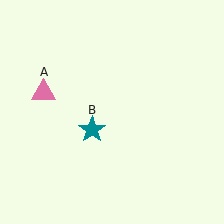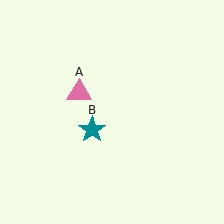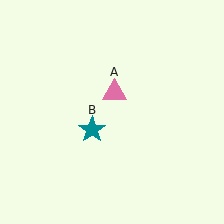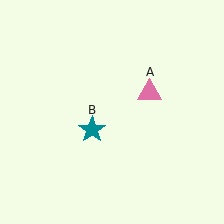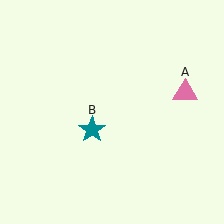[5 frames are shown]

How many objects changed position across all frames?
1 object changed position: pink triangle (object A).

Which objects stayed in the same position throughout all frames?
Teal star (object B) remained stationary.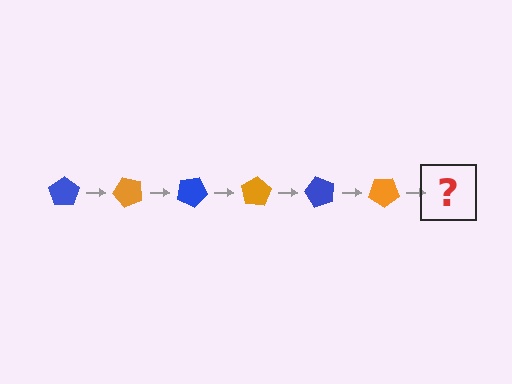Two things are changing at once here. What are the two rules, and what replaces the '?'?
The two rules are that it rotates 50 degrees each step and the color cycles through blue and orange. The '?' should be a blue pentagon, rotated 300 degrees from the start.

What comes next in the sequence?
The next element should be a blue pentagon, rotated 300 degrees from the start.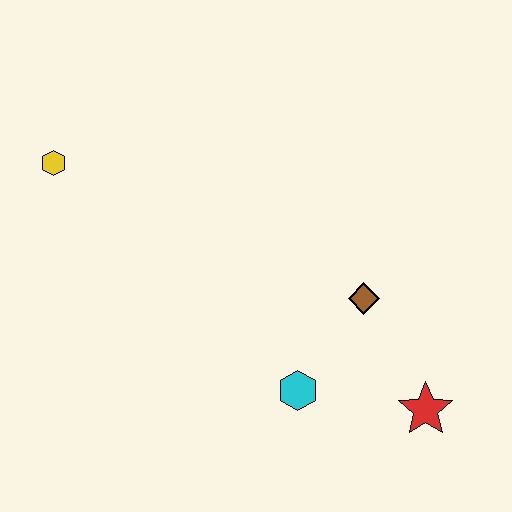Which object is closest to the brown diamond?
The cyan hexagon is closest to the brown diamond.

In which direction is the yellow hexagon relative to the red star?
The yellow hexagon is to the left of the red star.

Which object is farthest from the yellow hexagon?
The red star is farthest from the yellow hexagon.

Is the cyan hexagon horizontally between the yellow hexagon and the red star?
Yes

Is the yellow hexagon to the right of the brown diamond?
No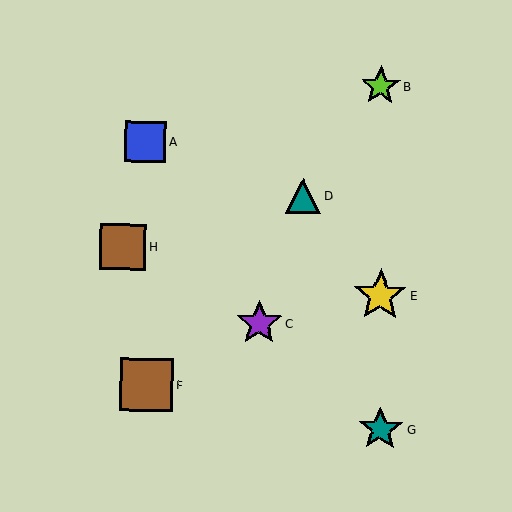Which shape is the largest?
The brown square (labeled F) is the largest.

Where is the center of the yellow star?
The center of the yellow star is at (380, 296).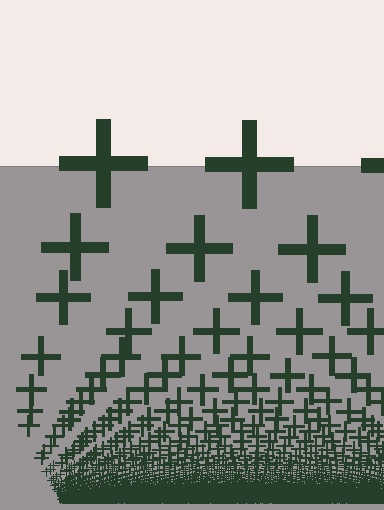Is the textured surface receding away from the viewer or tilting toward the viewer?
The surface appears to tilt toward the viewer. Texture elements get larger and sparser toward the top.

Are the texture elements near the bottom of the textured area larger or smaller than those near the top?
Smaller. The gradient is inverted — elements near the bottom are smaller and denser.